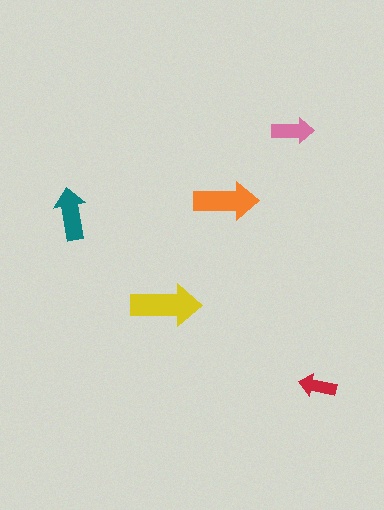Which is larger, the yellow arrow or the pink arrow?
The yellow one.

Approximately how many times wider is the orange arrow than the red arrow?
About 1.5 times wider.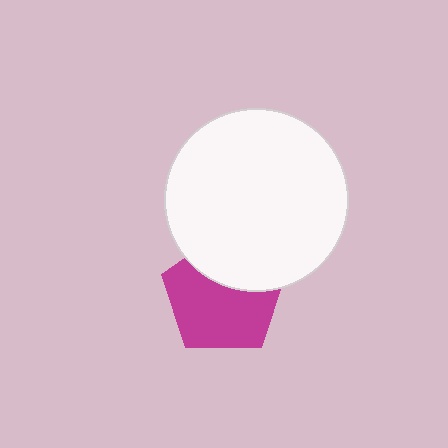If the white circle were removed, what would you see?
You would see the complete magenta pentagon.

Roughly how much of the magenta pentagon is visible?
Most of it is visible (roughly 65%).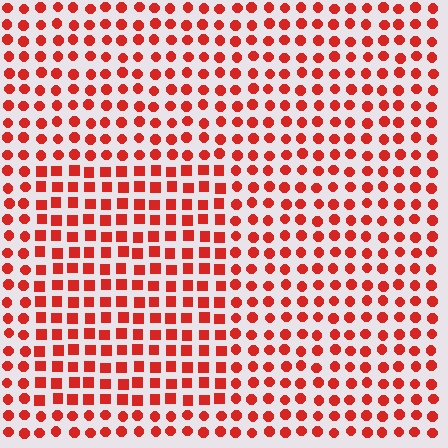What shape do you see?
I see a rectangle.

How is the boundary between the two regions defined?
The boundary is defined by a change in element shape: squares inside vs. circles outside. All elements share the same color and spacing.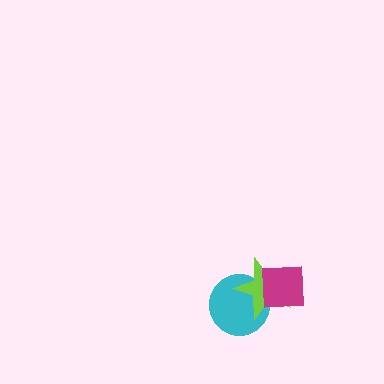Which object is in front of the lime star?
The magenta square is in front of the lime star.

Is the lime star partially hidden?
Yes, it is partially covered by another shape.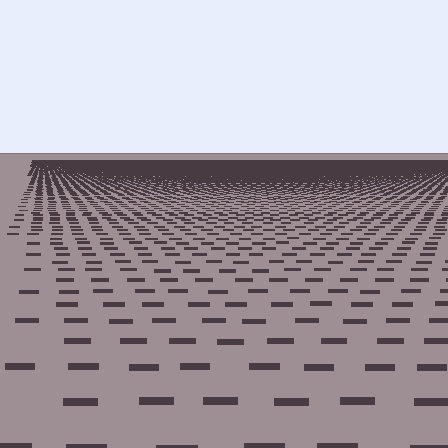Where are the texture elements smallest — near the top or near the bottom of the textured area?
Near the top.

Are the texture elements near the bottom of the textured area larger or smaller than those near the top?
Larger. Near the bottom, elements are closer to the viewer and appear at a bigger on-screen size.